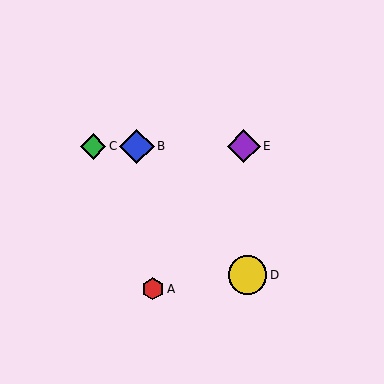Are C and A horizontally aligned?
No, C is at y≈146 and A is at y≈289.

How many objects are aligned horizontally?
3 objects (B, C, E) are aligned horizontally.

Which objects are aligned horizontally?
Objects B, C, E are aligned horizontally.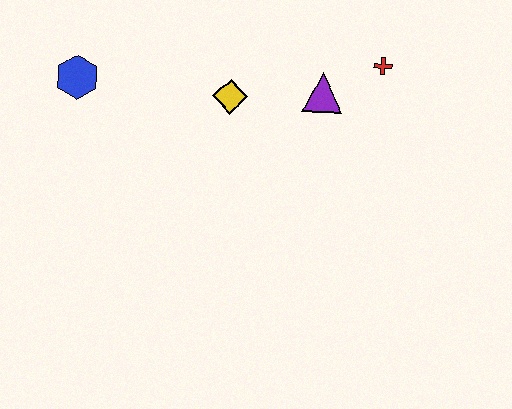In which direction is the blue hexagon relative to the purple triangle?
The blue hexagon is to the left of the purple triangle.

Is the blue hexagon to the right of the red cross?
No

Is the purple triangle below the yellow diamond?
No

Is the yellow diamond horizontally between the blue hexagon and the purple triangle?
Yes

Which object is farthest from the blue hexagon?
The red cross is farthest from the blue hexagon.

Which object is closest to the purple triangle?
The red cross is closest to the purple triangle.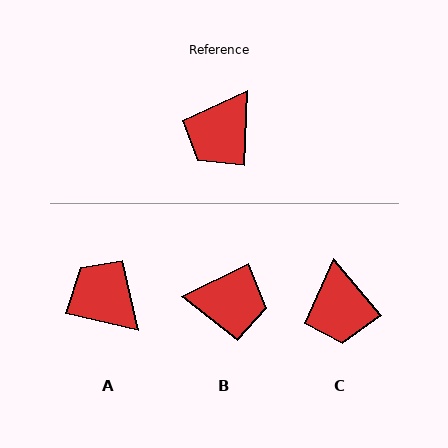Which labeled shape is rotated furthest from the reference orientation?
B, about 118 degrees away.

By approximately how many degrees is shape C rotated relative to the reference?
Approximately 42 degrees counter-clockwise.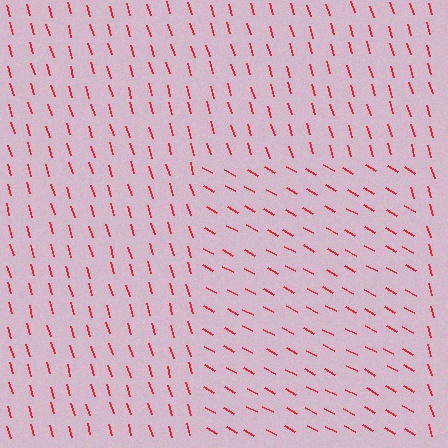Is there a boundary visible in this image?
Yes, there is a texture boundary formed by a change in line orientation.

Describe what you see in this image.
The image is filled with small red line segments. A rectangle region in the image has lines oriented differently from the surrounding lines, creating a visible texture boundary.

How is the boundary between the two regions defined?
The boundary is defined purely by a change in line orientation (approximately 45 degrees difference). All lines are the same color and thickness.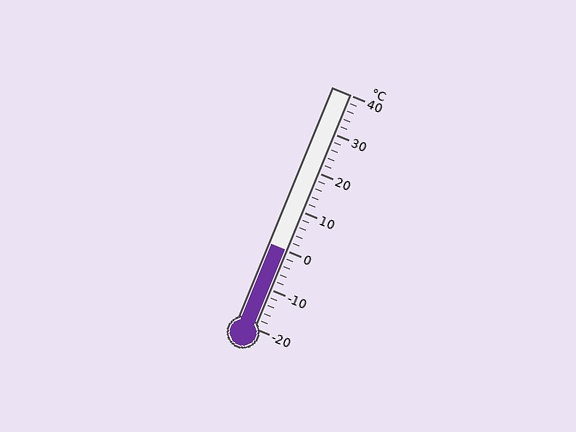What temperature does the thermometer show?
The thermometer shows approximately 0°C.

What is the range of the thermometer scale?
The thermometer scale ranges from -20°C to 40°C.